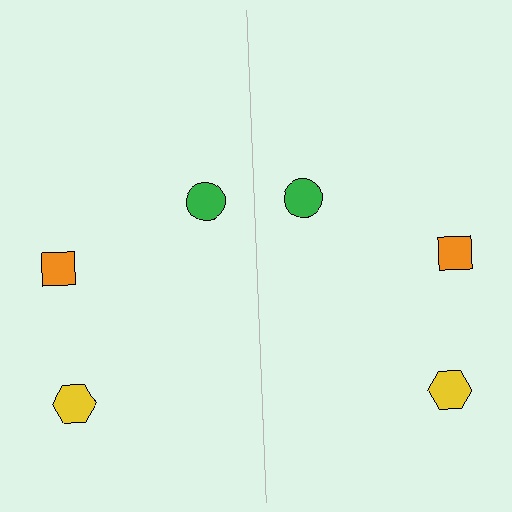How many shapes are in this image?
There are 6 shapes in this image.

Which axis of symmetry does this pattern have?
The pattern has a vertical axis of symmetry running through the center of the image.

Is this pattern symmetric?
Yes, this pattern has bilateral (reflection) symmetry.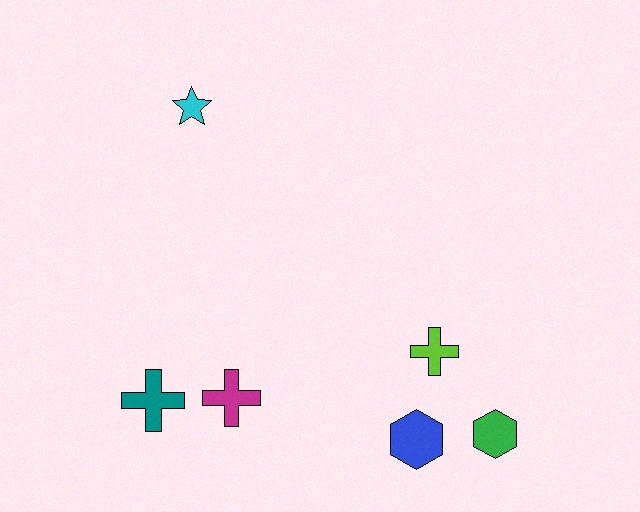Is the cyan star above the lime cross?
Yes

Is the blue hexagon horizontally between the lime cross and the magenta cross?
Yes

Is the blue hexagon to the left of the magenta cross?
No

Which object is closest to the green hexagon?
The blue hexagon is closest to the green hexagon.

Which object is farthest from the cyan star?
The green hexagon is farthest from the cyan star.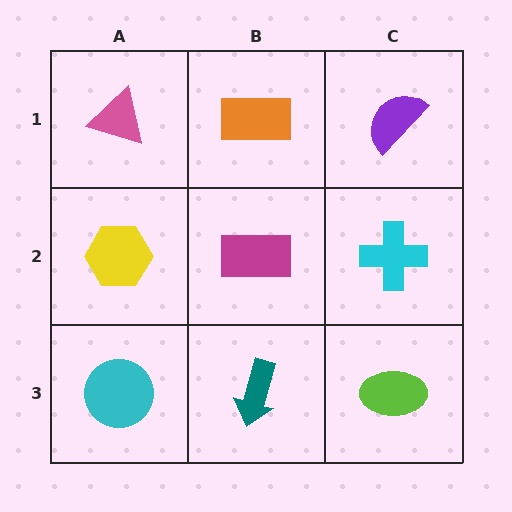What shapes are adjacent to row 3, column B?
A magenta rectangle (row 2, column B), a cyan circle (row 3, column A), a lime ellipse (row 3, column C).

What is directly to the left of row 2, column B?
A yellow hexagon.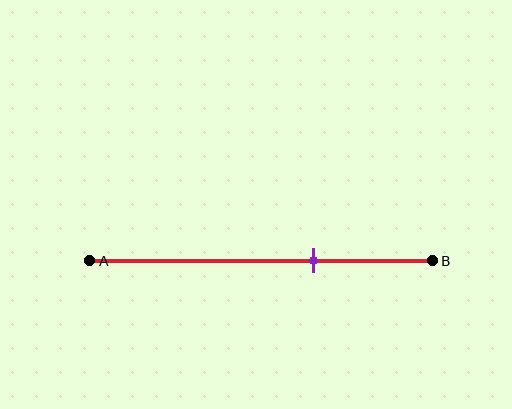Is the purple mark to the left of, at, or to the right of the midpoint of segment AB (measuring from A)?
The purple mark is to the right of the midpoint of segment AB.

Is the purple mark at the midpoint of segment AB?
No, the mark is at about 65% from A, not at the 50% midpoint.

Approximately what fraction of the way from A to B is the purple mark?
The purple mark is approximately 65% of the way from A to B.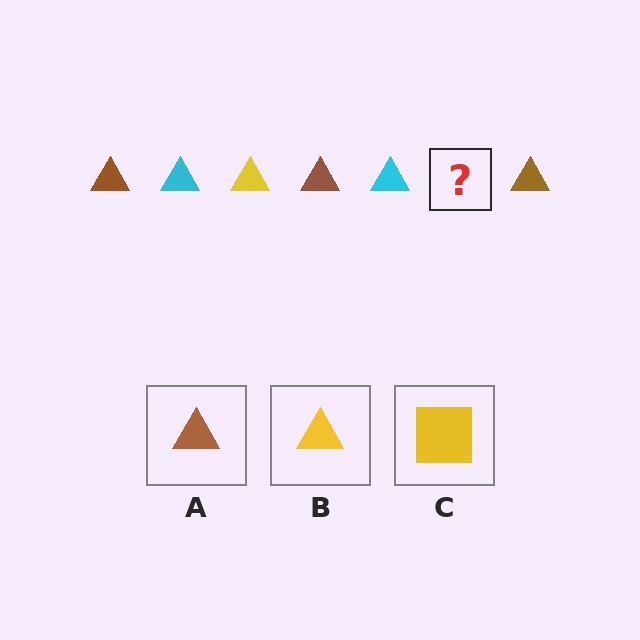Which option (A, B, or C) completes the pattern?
B.